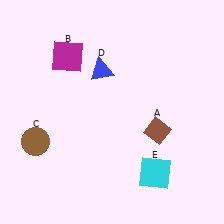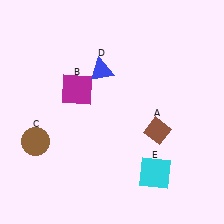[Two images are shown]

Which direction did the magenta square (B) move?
The magenta square (B) moved down.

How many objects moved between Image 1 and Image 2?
1 object moved between the two images.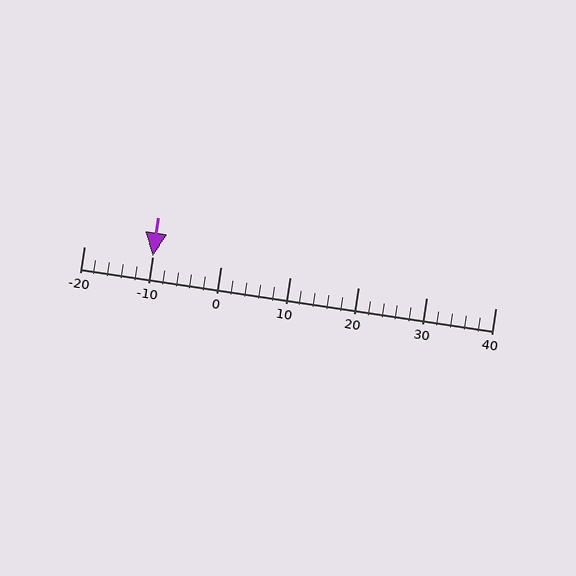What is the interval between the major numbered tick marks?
The major tick marks are spaced 10 units apart.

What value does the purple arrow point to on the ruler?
The purple arrow points to approximately -10.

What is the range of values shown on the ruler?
The ruler shows values from -20 to 40.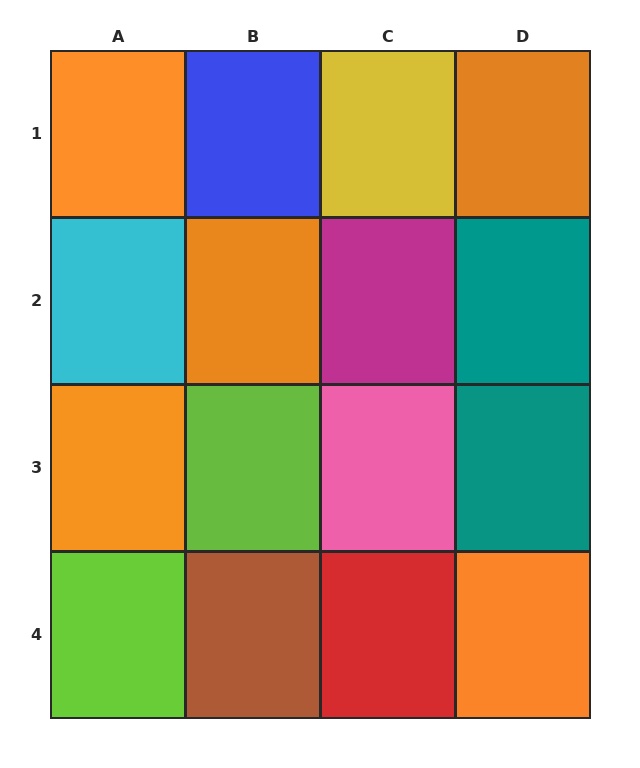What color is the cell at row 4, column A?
Lime.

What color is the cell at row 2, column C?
Magenta.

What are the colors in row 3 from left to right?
Orange, lime, pink, teal.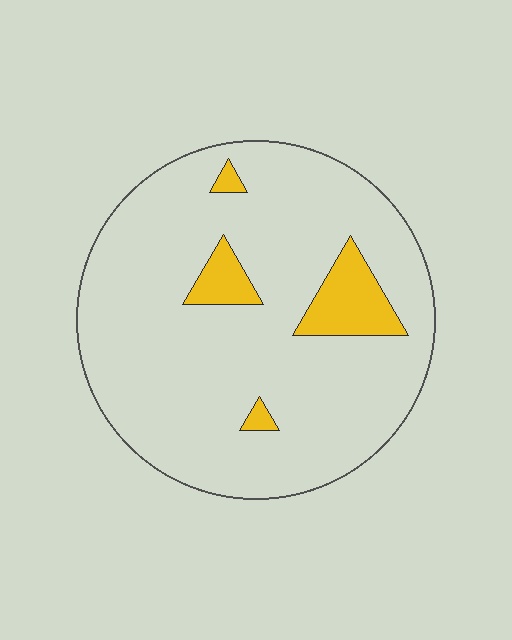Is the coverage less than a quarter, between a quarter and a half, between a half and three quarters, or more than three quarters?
Less than a quarter.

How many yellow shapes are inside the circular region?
4.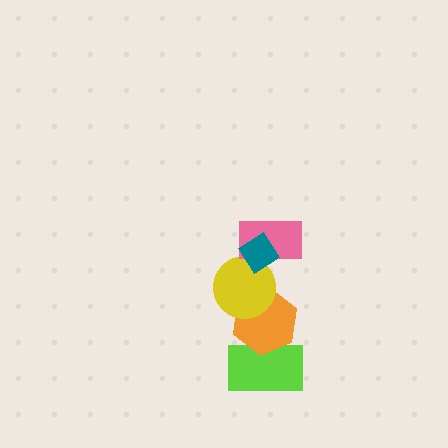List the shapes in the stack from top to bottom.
From top to bottom: the teal diamond, the pink rectangle, the yellow circle, the orange hexagon, the lime rectangle.